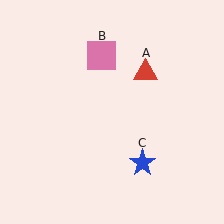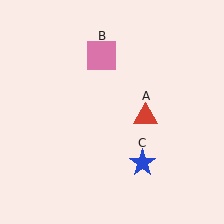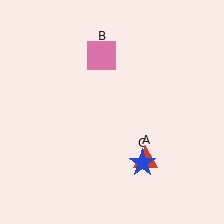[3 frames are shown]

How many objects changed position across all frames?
1 object changed position: red triangle (object A).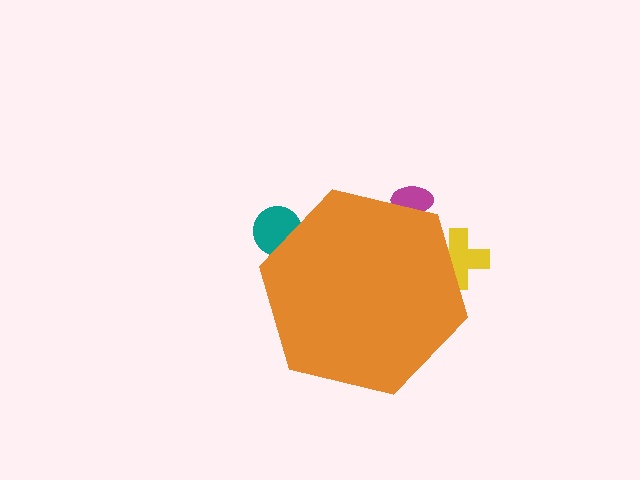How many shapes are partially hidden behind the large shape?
3 shapes are partially hidden.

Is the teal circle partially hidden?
Yes, the teal circle is partially hidden behind the orange hexagon.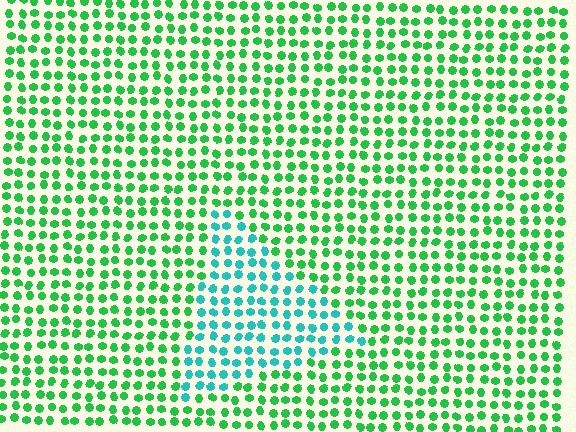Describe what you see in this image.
The image is filled with small green elements in a uniform arrangement. A triangle-shaped region is visible where the elements are tinted to a slightly different hue, forming a subtle color boundary.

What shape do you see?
I see a triangle.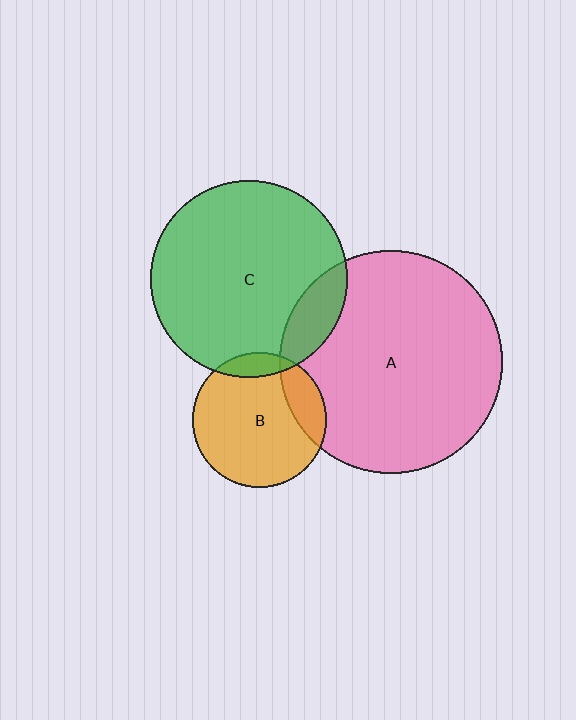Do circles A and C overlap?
Yes.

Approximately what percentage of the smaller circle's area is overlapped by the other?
Approximately 15%.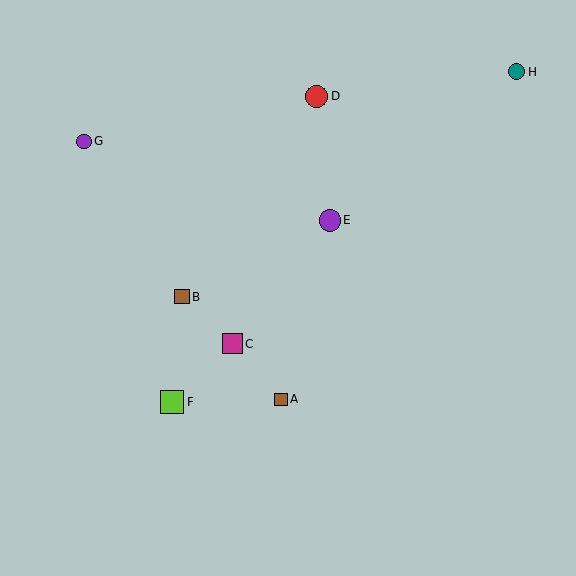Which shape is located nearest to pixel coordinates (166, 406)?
The lime square (labeled F) at (172, 402) is nearest to that location.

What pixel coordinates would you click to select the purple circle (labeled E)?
Click at (330, 220) to select the purple circle E.